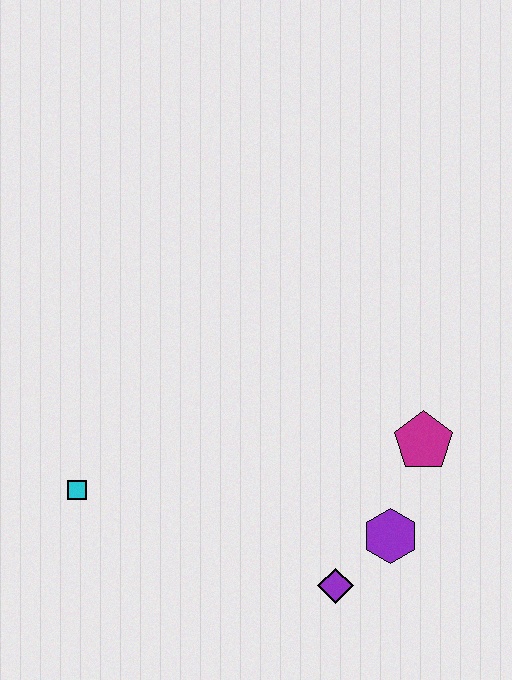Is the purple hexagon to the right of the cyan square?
Yes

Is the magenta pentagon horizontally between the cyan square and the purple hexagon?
No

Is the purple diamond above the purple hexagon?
No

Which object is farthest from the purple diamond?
The cyan square is farthest from the purple diamond.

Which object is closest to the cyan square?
The purple diamond is closest to the cyan square.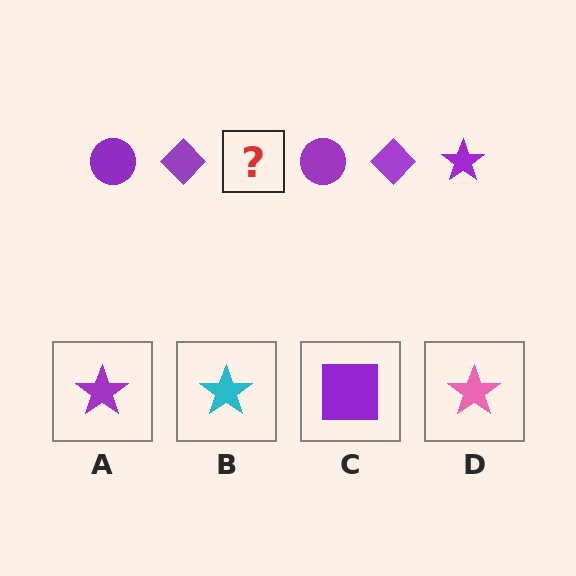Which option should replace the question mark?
Option A.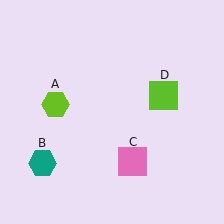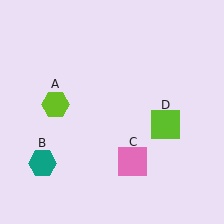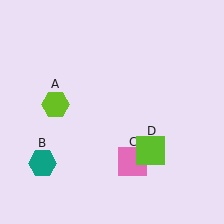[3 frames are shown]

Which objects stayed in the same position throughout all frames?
Lime hexagon (object A) and teal hexagon (object B) and pink square (object C) remained stationary.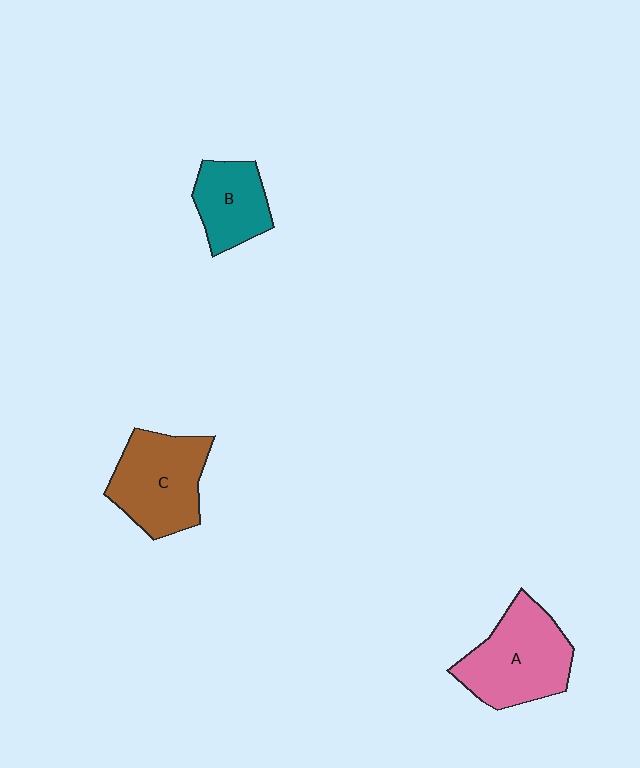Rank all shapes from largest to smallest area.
From largest to smallest: A (pink), C (brown), B (teal).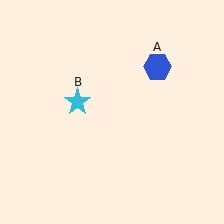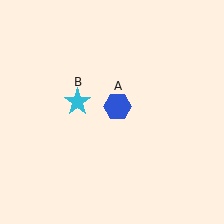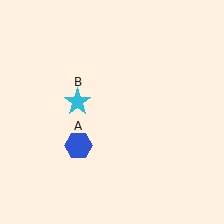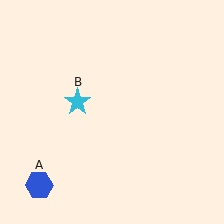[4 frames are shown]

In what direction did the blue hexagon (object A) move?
The blue hexagon (object A) moved down and to the left.